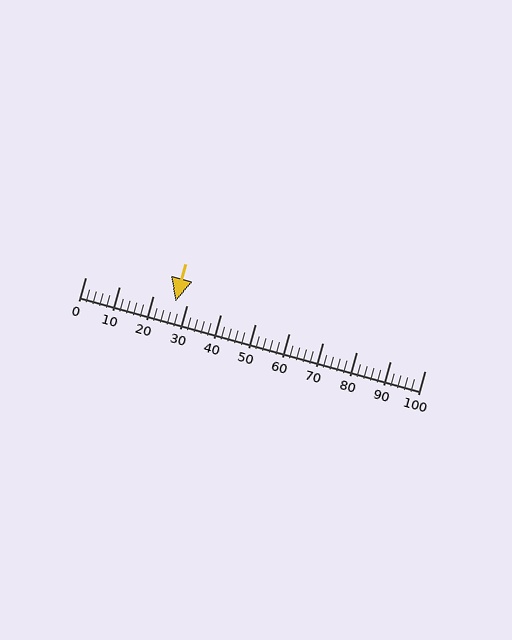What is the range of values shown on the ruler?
The ruler shows values from 0 to 100.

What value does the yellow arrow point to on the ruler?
The yellow arrow points to approximately 27.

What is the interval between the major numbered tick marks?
The major tick marks are spaced 10 units apart.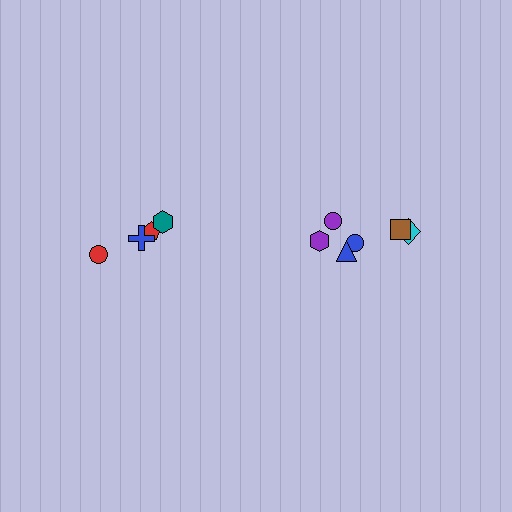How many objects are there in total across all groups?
There are 10 objects.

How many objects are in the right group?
There are 6 objects.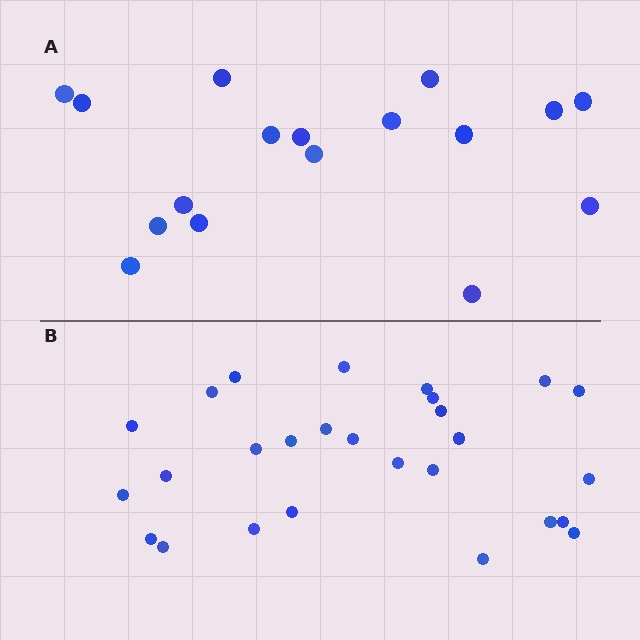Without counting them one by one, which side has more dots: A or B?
Region B (the bottom region) has more dots.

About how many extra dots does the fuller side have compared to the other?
Region B has roughly 10 or so more dots than region A.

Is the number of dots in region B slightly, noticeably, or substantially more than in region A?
Region B has substantially more. The ratio is roughly 1.6 to 1.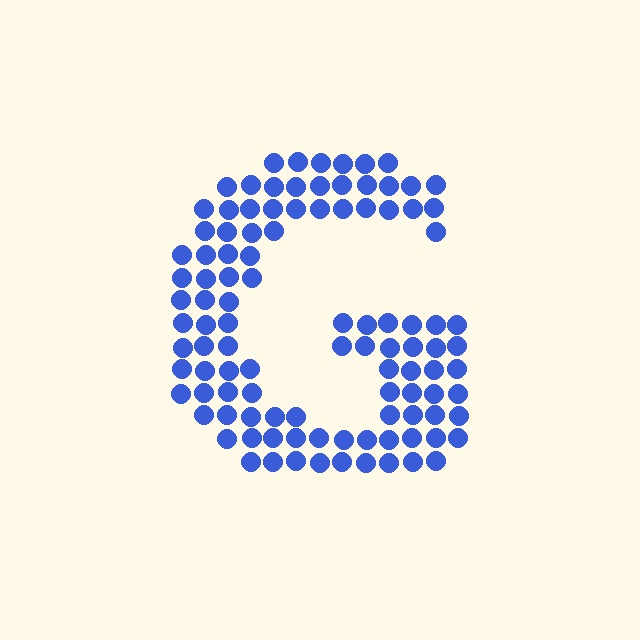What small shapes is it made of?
It is made of small circles.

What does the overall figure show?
The overall figure shows the letter G.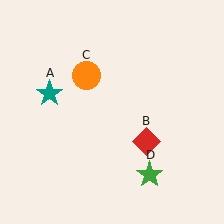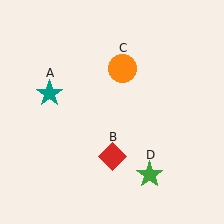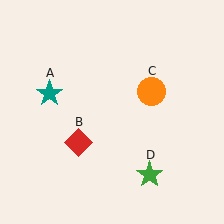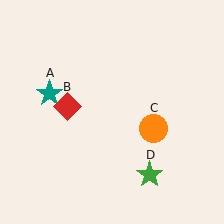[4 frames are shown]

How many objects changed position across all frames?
2 objects changed position: red diamond (object B), orange circle (object C).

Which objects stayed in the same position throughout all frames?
Teal star (object A) and green star (object D) remained stationary.